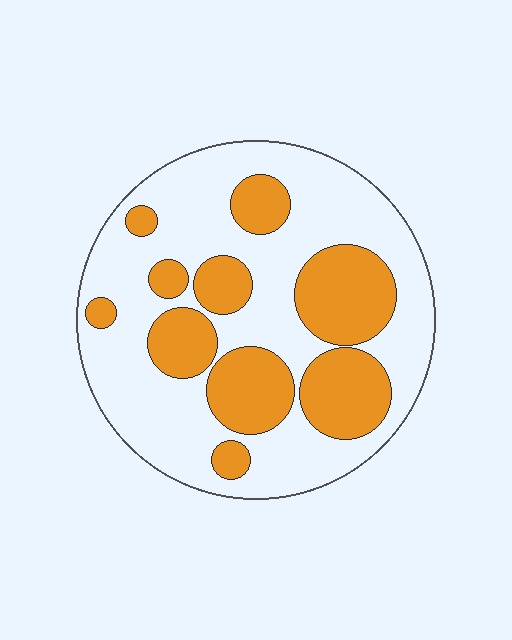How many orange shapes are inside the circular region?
10.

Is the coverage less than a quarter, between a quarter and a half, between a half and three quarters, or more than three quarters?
Between a quarter and a half.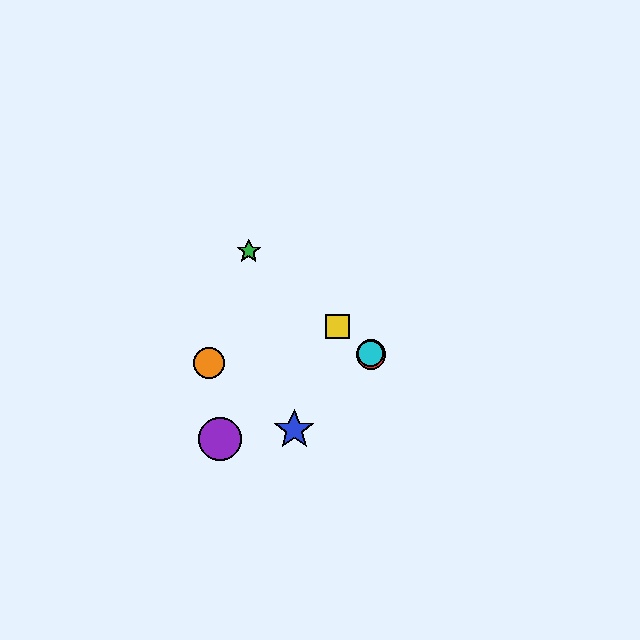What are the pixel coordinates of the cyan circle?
The cyan circle is at (370, 354).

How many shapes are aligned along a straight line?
4 shapes (the red circle, the green star, the yellow square, the cyan circle) are aligned along a straight line.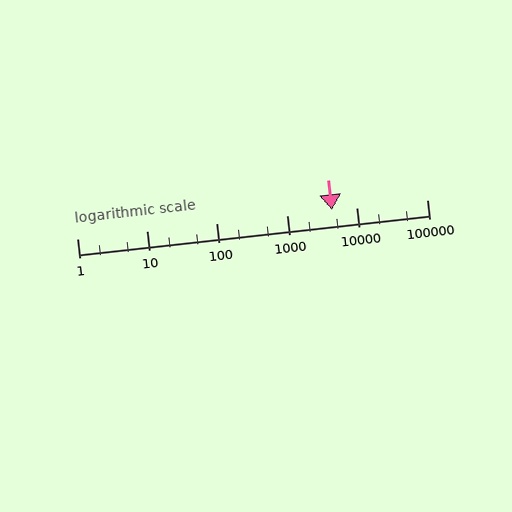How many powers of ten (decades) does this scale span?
The scale spans 5 decades, from 1 to 100000.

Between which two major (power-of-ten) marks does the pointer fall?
The pointer is between 1000 and 10000.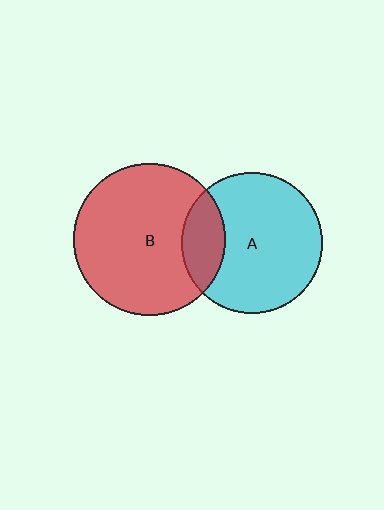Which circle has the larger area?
Circle B (red).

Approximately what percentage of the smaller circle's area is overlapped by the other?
Approximately 20%.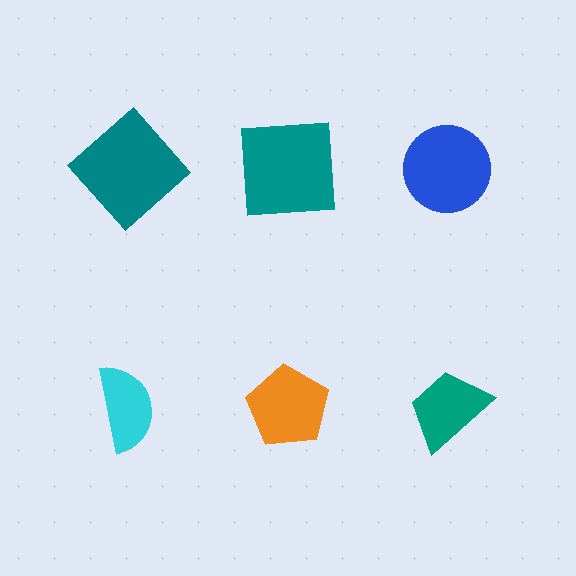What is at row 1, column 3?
A blue circle.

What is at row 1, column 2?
A teal square.